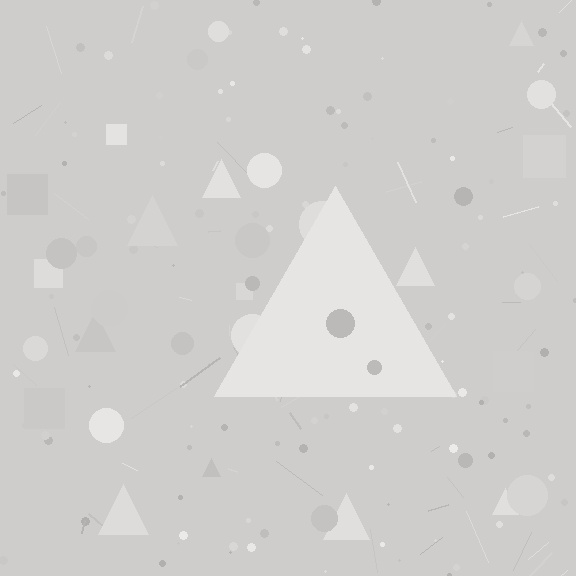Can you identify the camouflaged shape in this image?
The camouflaged shape is a triangle.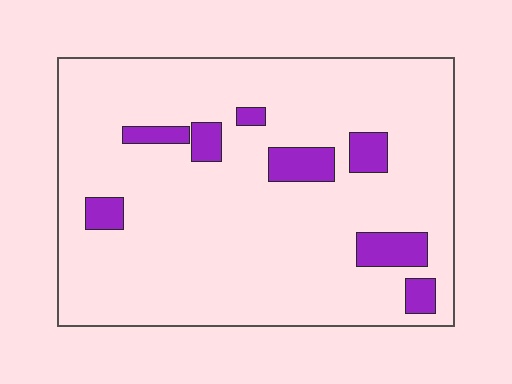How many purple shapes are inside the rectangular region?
8.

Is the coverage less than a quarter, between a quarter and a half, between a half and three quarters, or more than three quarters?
Less than a quarter.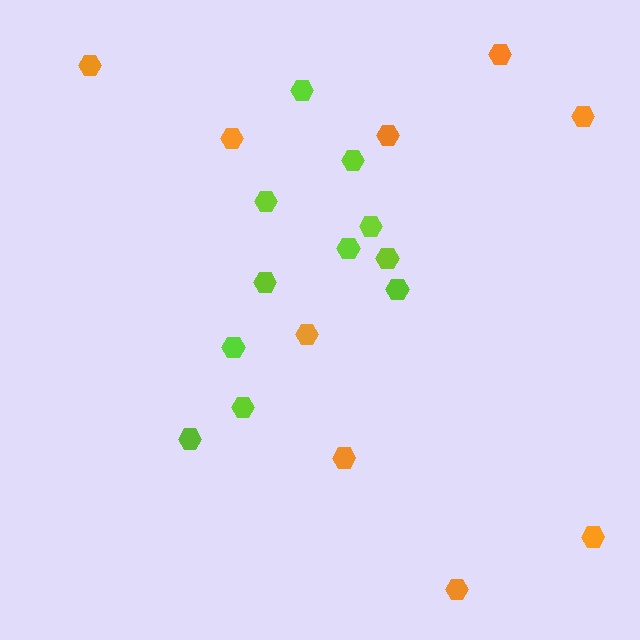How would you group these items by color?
There are 2 groups: one group of lime hexagons (11) and one group of orange hexagons (9).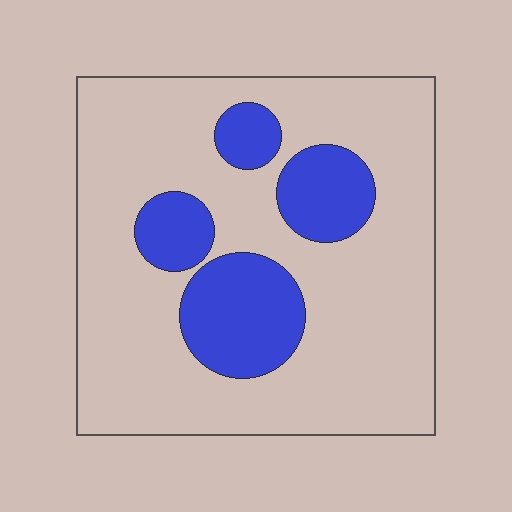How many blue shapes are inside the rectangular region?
4.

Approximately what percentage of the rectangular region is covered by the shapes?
Approximately 25%.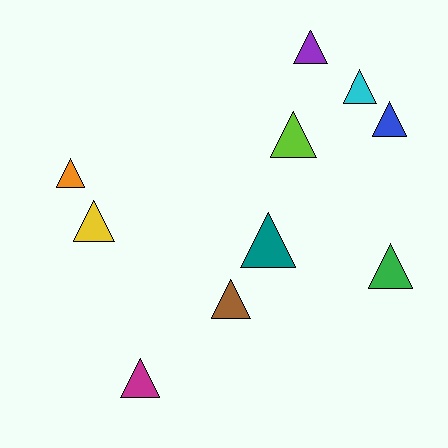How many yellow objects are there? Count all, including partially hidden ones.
There is 1 yellow object.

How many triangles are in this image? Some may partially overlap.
There are 10 triangles.